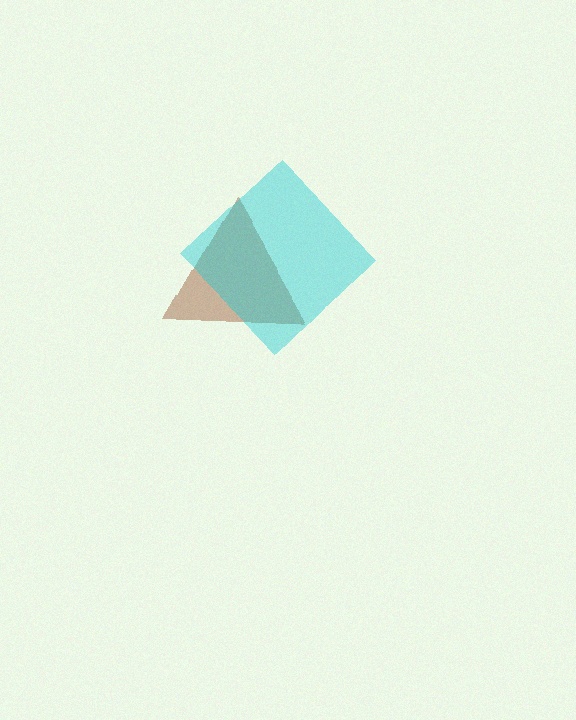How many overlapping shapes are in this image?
There are 2 overlapping shapes in the image.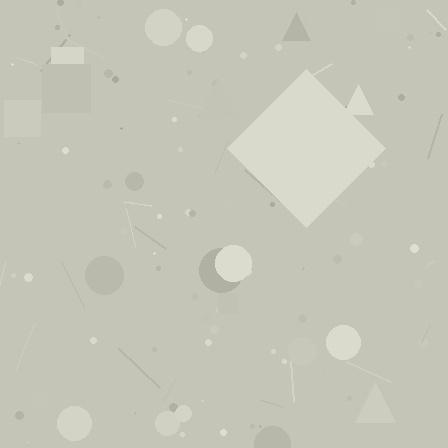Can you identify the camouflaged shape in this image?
The camouflaged shape is a diamond.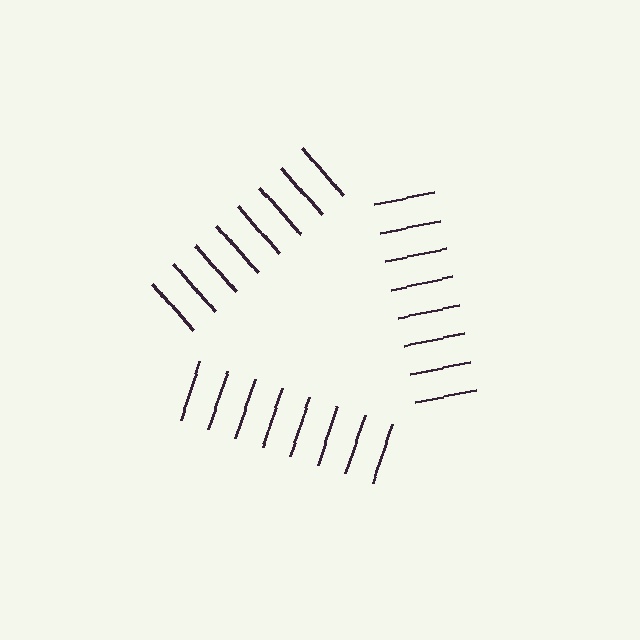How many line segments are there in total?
24 — 8 along each of the 3 edges.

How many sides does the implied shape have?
3 sides — the line-ends trace a triangle.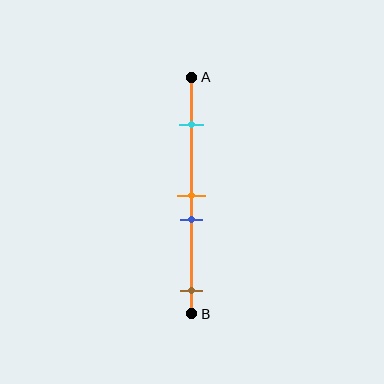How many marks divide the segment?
There are 4 marks dividing the segment.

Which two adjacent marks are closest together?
The orange and blue marks are the closest adjacent pair.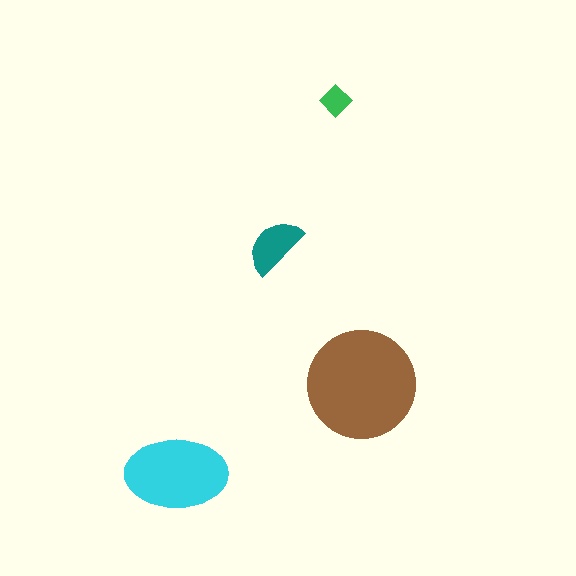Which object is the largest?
The brown circle.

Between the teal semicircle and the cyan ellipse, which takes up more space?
The cyan ellipse.